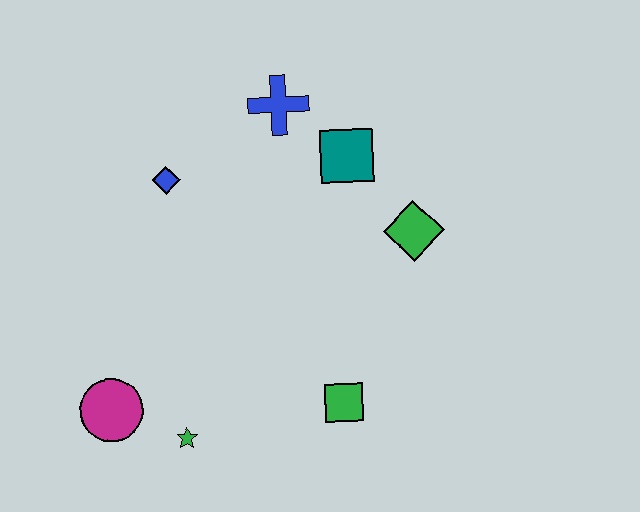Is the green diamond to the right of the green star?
Yes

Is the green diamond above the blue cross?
No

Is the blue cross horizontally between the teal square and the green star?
Yes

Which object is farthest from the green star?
The blue cross is farthest from the green star.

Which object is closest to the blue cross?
The teal square is closest to the blue cross.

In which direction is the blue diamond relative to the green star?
The blue diamond is above the green star.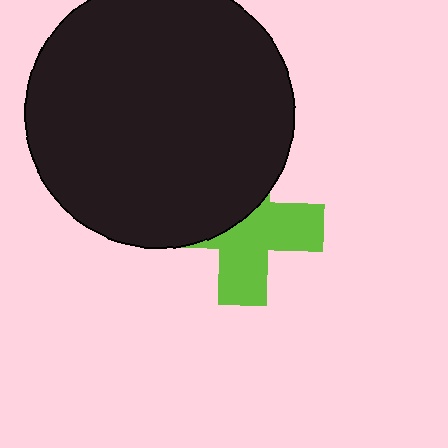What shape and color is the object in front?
The object in front is a black circle.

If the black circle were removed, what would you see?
You would see the complete lime cross.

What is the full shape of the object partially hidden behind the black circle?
The partially hidden object is a lime cross.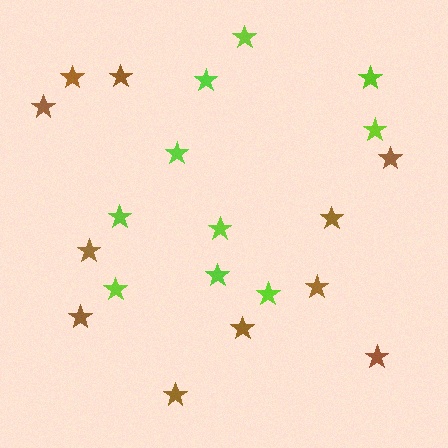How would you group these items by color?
There are 2 groups: one group of lime stars (10) and one group of brown stars (11).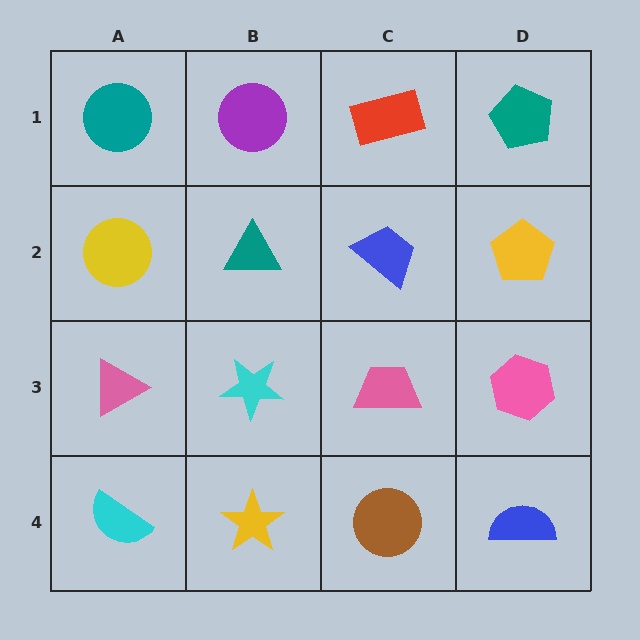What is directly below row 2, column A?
A pink triangle.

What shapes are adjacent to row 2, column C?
A red rectangle (row 1, column C), a pink trapezoid (row 3, column C), a teal triangle (row 2, column B), a yellow pentagon (row 2, column D).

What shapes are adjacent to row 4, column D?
A pink hexagon (row 3, column D), a brown circle (row 4, column C).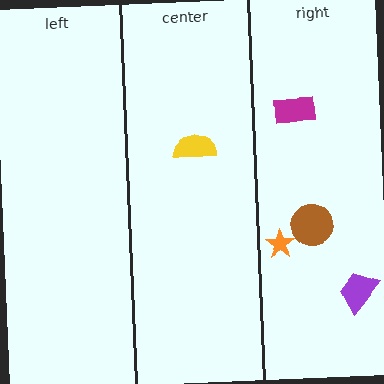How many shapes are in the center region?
1.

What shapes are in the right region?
The orange star, the purple trapezoid, the brown circle, the magenta rectangle.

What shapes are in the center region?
The yellow semicircle.